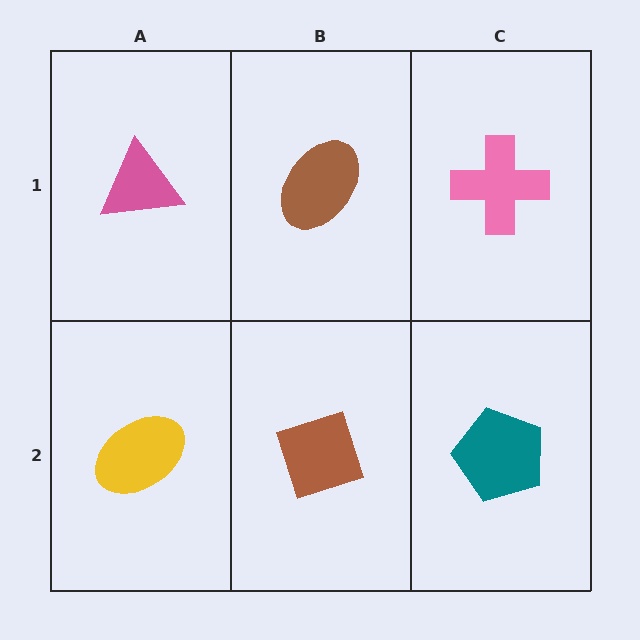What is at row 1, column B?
A brown ellipse.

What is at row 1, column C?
A pink cross.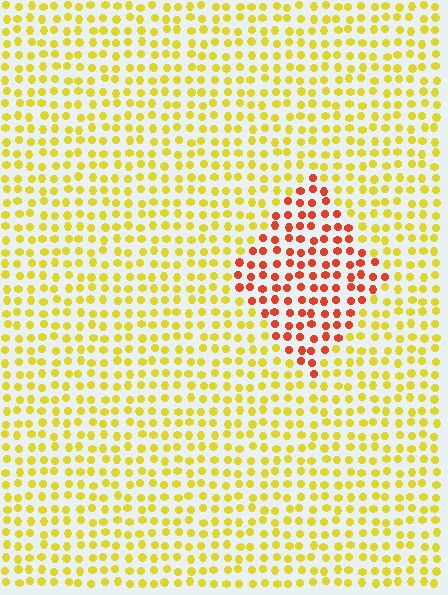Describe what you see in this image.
The image is filled with small yellow elements in a uniform arrangement. A diamond-shaped region is visible where the elements are tinted to a slightly different hue, forming a subtle color boundary.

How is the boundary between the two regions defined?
The boundary is defined purely by a slight shift in hue (about 51 degrees). Spacing, size, and orientation are identical on both sides.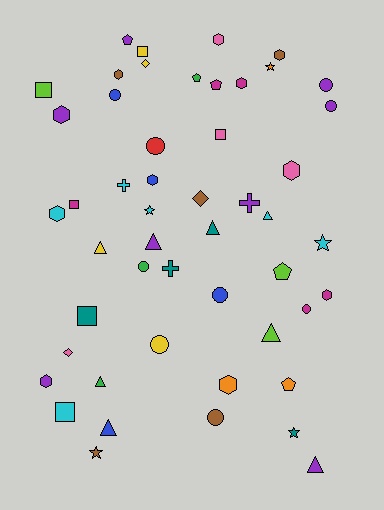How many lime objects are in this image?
There are 3 lime objects.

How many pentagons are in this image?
There are 5 pentagons.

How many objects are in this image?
There are 50 objects.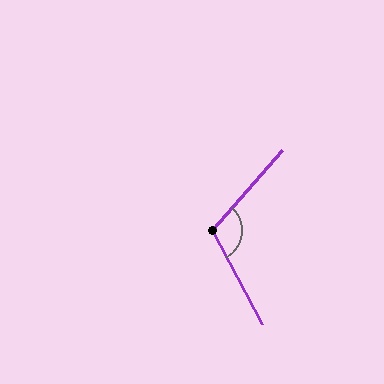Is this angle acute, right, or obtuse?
It is obtuse.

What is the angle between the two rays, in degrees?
Approximately 111 degrees.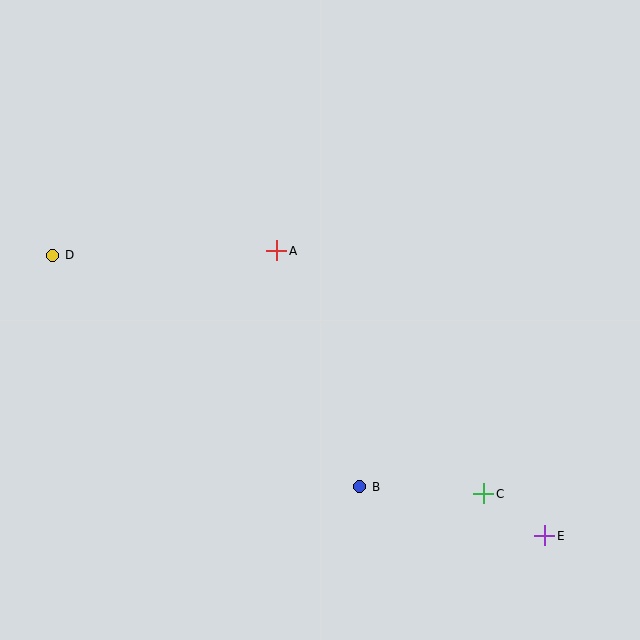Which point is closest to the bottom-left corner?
Point D is closest to the bottom-left corner.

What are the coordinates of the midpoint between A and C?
The midpoint between A and C is at (380, 372).